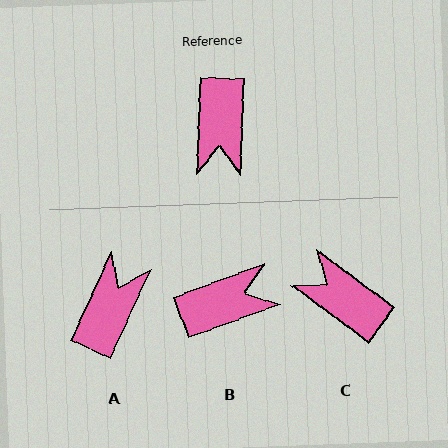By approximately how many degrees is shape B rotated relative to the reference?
Approximately 113 degrees counter-clockwise.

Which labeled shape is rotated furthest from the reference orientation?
A, about 158 degrees away.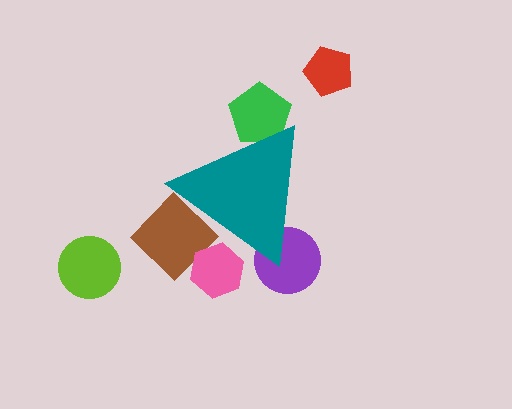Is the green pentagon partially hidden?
Yes, the green pentagon is partially hidden behind the teal triangle.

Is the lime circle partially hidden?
No, the lime circle is fully visible.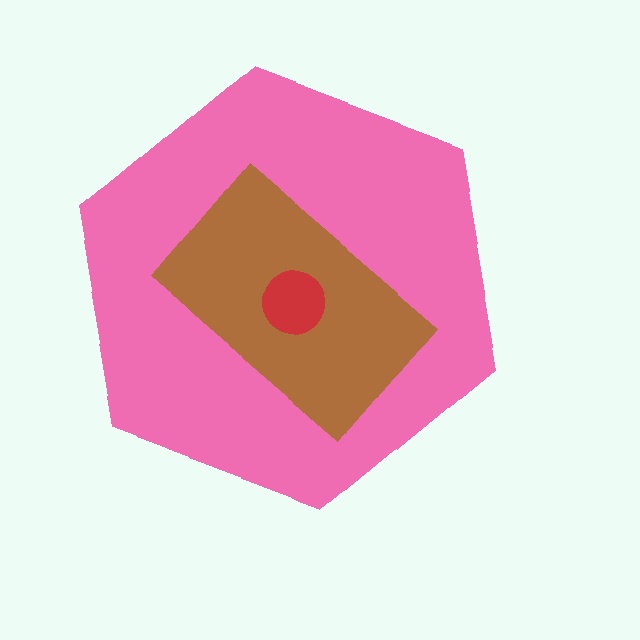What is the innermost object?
The red circle.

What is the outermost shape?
The pink hexagon.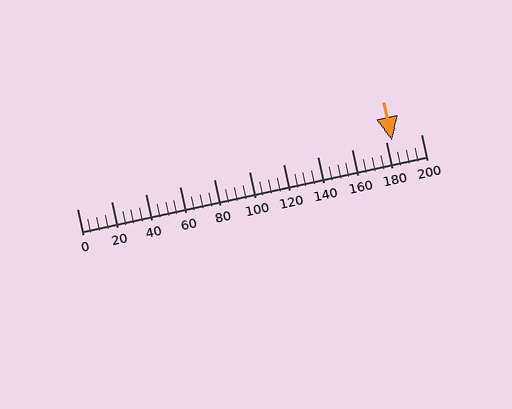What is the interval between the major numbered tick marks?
The major tick marks are spaced 20 units apart.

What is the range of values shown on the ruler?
The ruler shows values from 0 to 200.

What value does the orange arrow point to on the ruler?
The orange arrow points to approximately 183.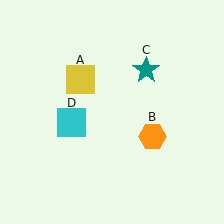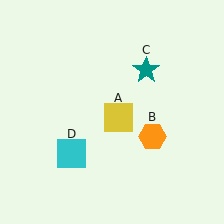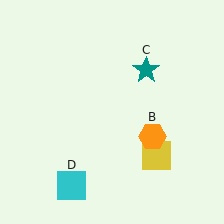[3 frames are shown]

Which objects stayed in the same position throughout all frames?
Orange hexagon (object B) and teal star (object C) remained stationary.